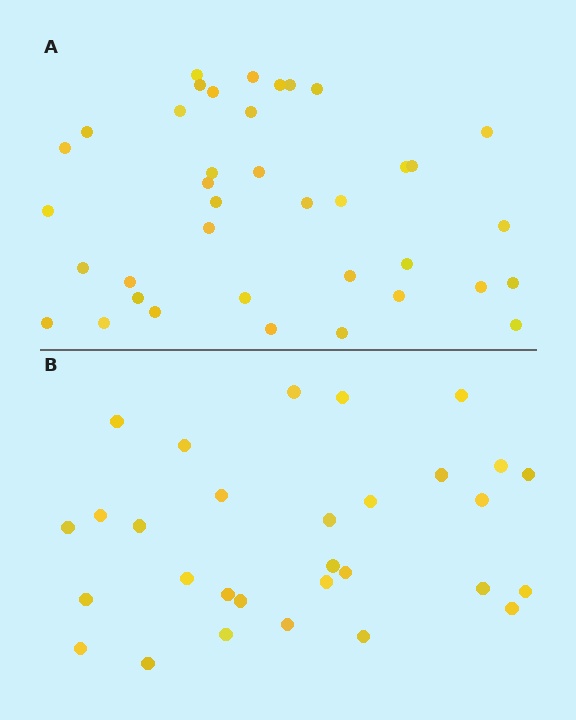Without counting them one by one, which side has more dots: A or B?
Region A (the top region) has more dots.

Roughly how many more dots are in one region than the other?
Region A has roughly 8 or so more dots than region B.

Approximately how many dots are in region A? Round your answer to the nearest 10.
About 40 dots. (The exact count is 38, which rounds to 40.)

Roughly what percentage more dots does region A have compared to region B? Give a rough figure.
About 25% more.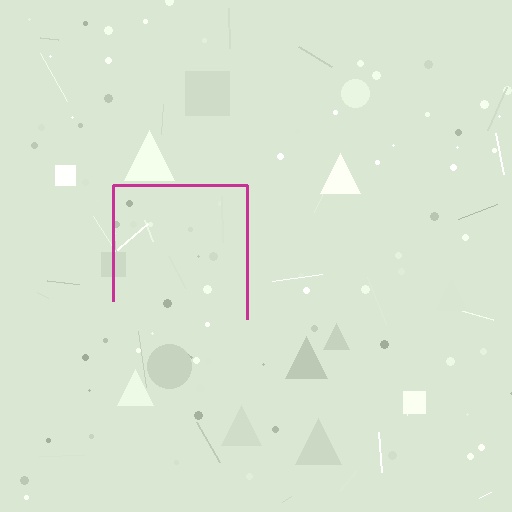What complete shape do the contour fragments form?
The contour fragments form a square.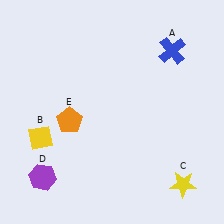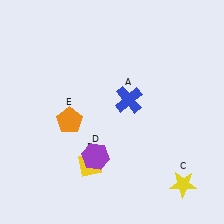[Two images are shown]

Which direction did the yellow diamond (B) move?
The yellow diamond (B) moved right.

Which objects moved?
The objects that moved are: the blue cross (A), the yellow diamond (B), the purple hexagon (D).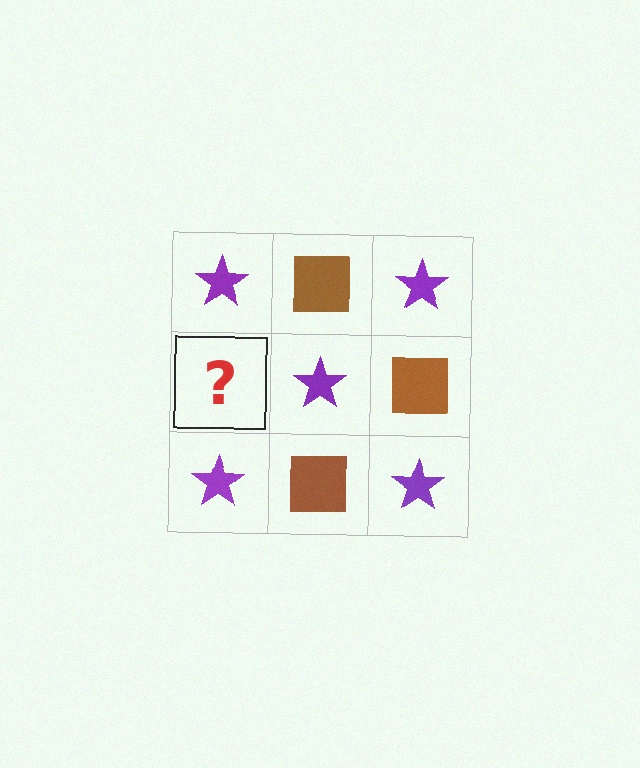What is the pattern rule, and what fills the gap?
The rule is that it alternates purple star and brown square in a checkerboard pattern. The gap should be filled with a brown square.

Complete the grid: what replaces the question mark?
The question mark should be replaced with a brown square.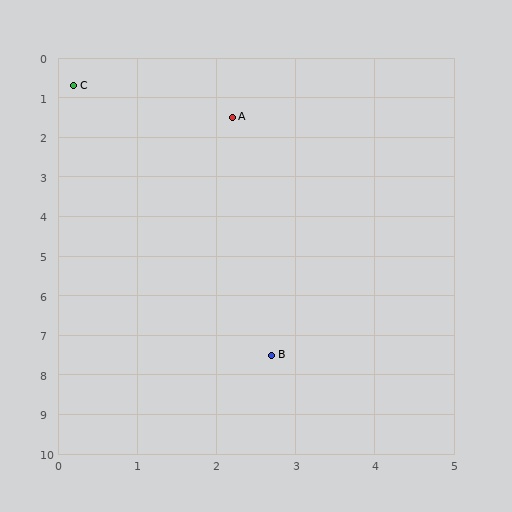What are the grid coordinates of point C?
Point C is at approximately (0.2, 0.7).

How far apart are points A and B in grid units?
Points A and B are about 6.0 grid units apart.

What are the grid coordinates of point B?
Point B is at approximately (2.7, 7.5).